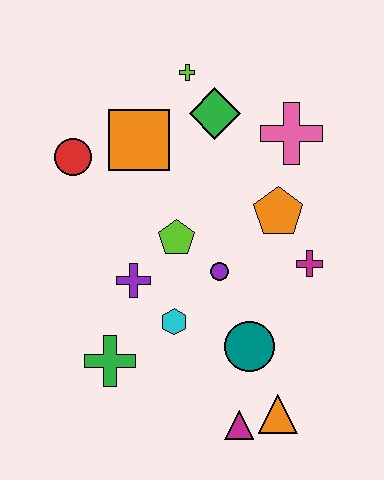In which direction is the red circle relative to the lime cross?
The red circle is to the left of the lime cross.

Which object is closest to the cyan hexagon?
The purple cross is closest to the cyan hexagon.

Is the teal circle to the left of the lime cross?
No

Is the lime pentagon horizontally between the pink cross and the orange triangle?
No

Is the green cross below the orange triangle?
No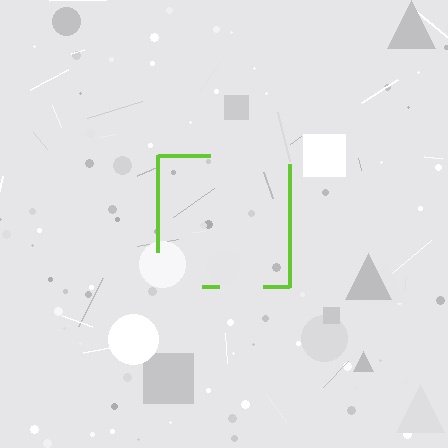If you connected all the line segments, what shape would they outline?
They would outline a square.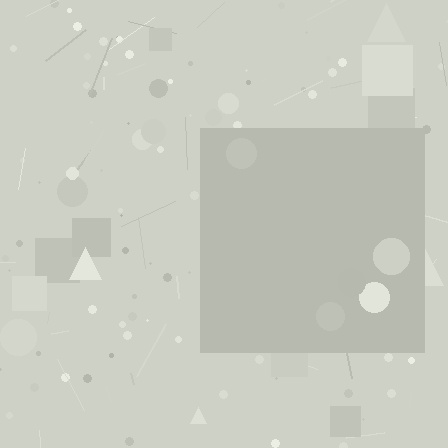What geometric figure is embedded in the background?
A square is embedded in the background.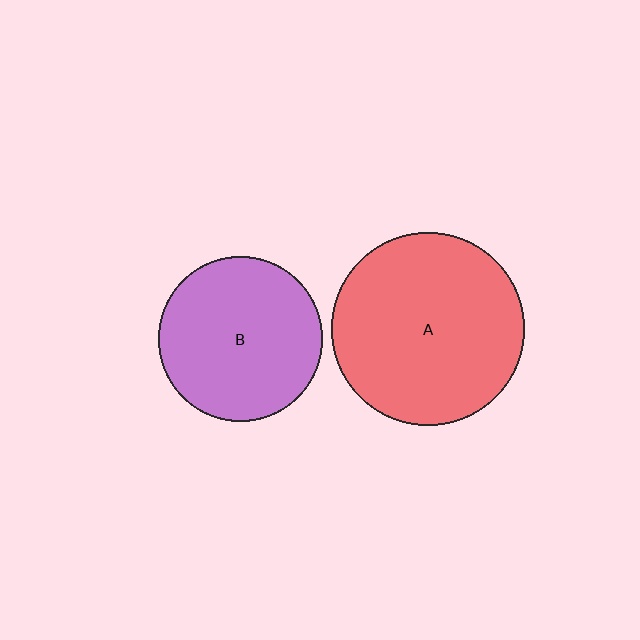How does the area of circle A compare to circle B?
Approximately 1.4 times.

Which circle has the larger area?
Circle A (red).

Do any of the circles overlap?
No, none of the circles overlap.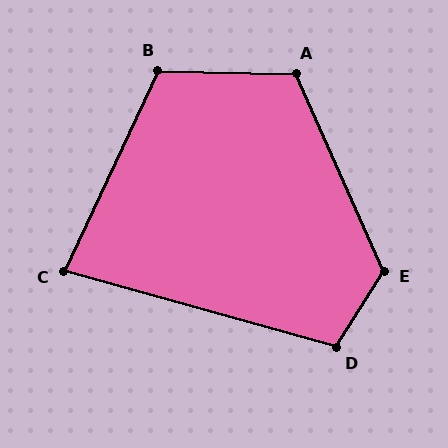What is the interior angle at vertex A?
Approximately 115 degrees (obtuse).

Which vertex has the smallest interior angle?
C, at approximately 81 degrees.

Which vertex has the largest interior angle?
E, at approximately 124 degrees.